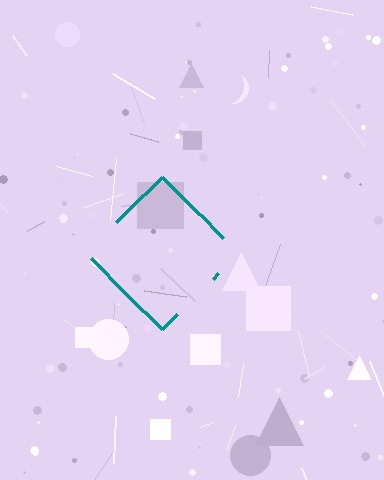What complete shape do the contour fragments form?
The contour fragments form a diamond.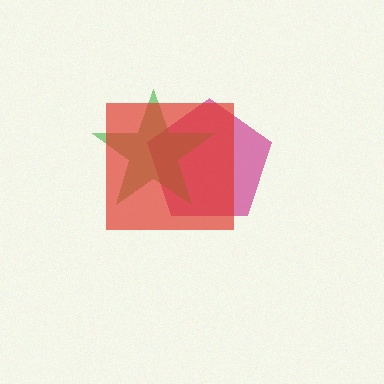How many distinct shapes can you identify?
There are 3 distinct shapes: a magenta pentagon, a green star, a red square.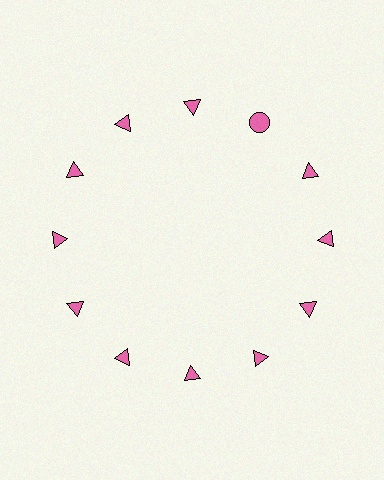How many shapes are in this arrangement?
There are 12 shapes arranged in a ring pattern.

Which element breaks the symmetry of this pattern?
The pink circle at roughly the 1 o'clock position breaks the symmetry. All other shapes are pink triangles.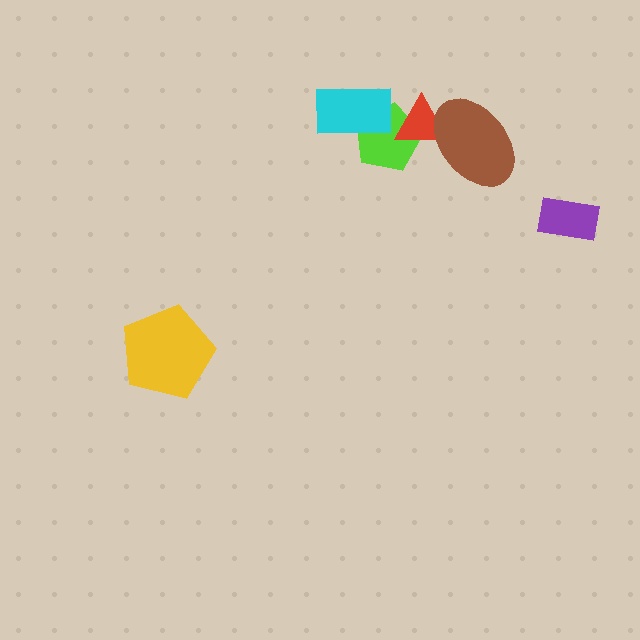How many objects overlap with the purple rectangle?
0 objects overlap with the purple rectangle.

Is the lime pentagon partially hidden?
Yes, it is partially covered by another shape.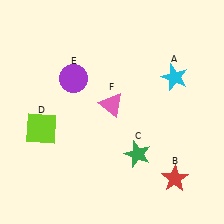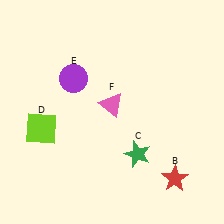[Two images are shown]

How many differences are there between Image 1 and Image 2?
There is 1 difference between the two images.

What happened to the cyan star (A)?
The cyan star (A) was removed in Image 2. It was in the top-right area of Image 1.